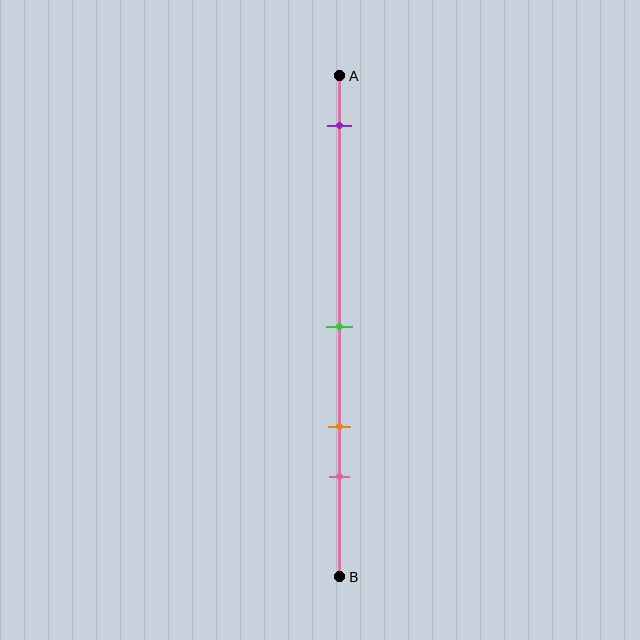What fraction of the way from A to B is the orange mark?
The orange mark is approximately 70% (0.7) of the way from A to B.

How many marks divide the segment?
There are 4 marks dividing the segment.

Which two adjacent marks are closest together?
The orange and pink marks are the closest adjacent pair.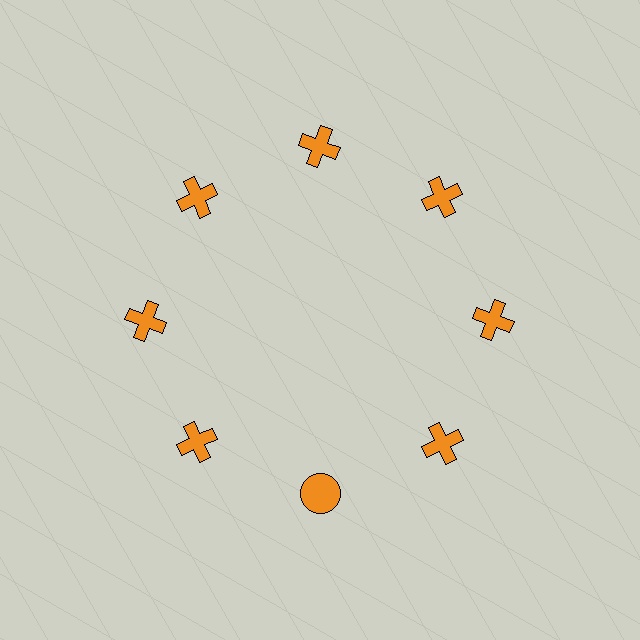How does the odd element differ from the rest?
It has a different shape: circle instead of cross.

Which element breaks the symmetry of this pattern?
The orange circle at roughly the 6 o'clock position breaks the symmetry. All other shapes are orange crosses.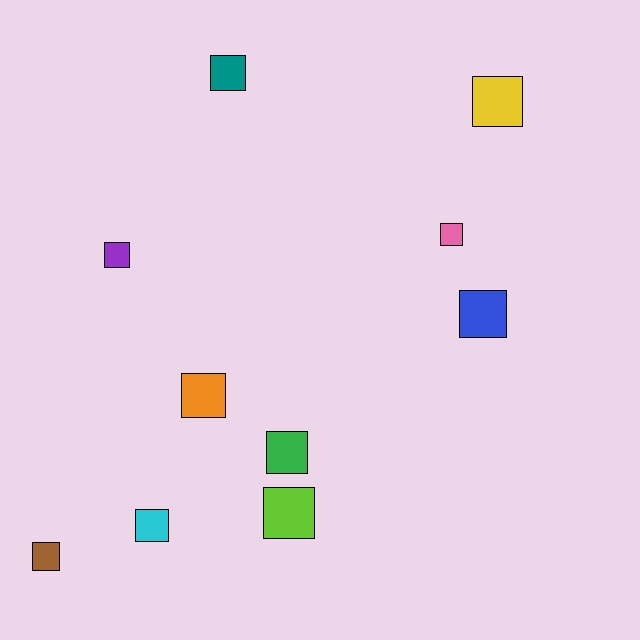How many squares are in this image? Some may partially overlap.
There are 10 squares.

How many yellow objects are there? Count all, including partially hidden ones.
There is 1 yellow object.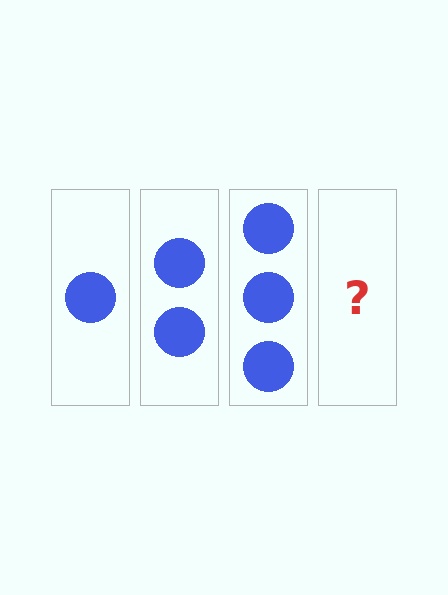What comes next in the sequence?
The next element should be 4 circles.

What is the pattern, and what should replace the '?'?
The pattern is that each step adds one more circle. The '?' should be 4 circles.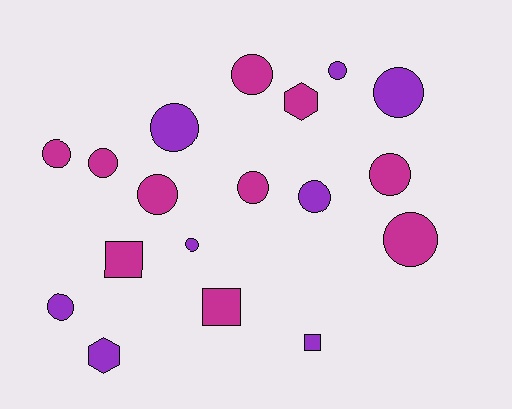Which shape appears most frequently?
Circle, with 13 objects.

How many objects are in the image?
There are 18 objects.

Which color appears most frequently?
Magenta, with 10 objects.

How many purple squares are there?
There is 1 purple square.